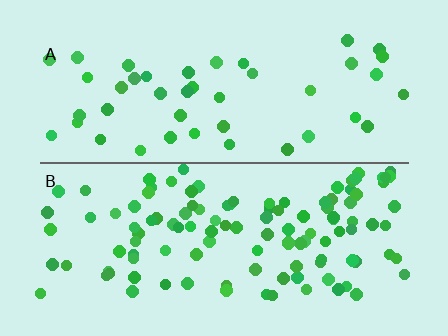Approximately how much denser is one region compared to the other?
Approximately 2.6× — region B over region A.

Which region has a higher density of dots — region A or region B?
B (the bottom).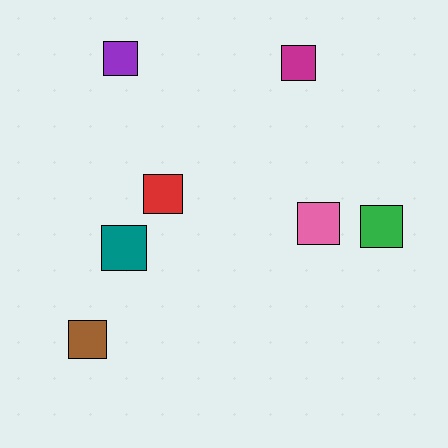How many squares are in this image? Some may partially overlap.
There are 7 squares.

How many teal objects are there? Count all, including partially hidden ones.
There is 1 teal object.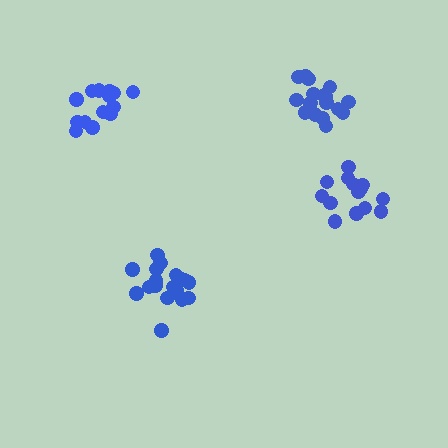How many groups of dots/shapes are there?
There are 4 groups.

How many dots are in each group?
Group 1: 15 dots, Group 2: 18 dots, Group 3: 14 dots, Group 4: 18 dots (65 total).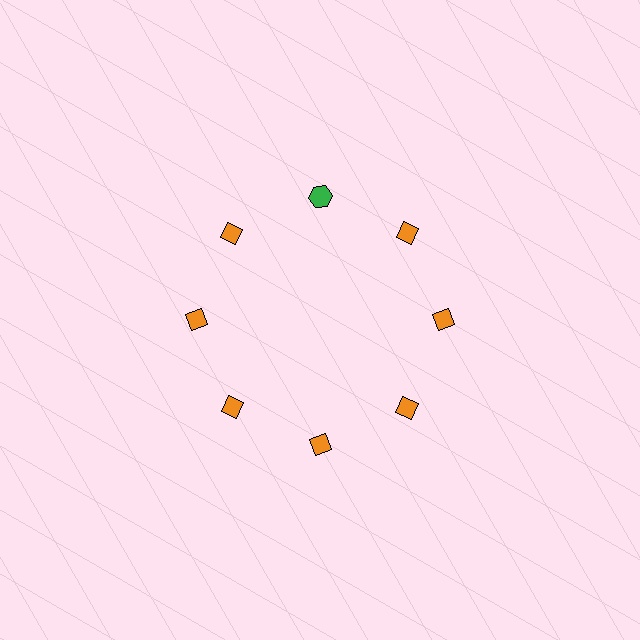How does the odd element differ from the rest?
It differs in both color (green instead of orange) and shape (hexagon instead of diamond).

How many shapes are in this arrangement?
There are 8 shapes arranged in a ring pattern.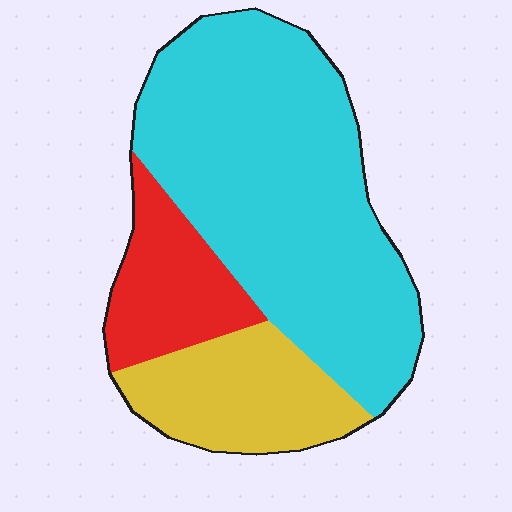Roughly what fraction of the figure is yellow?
Yellow covers about 20% of the figure.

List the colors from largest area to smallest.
From largest to smallest: cyan, yellow, red.